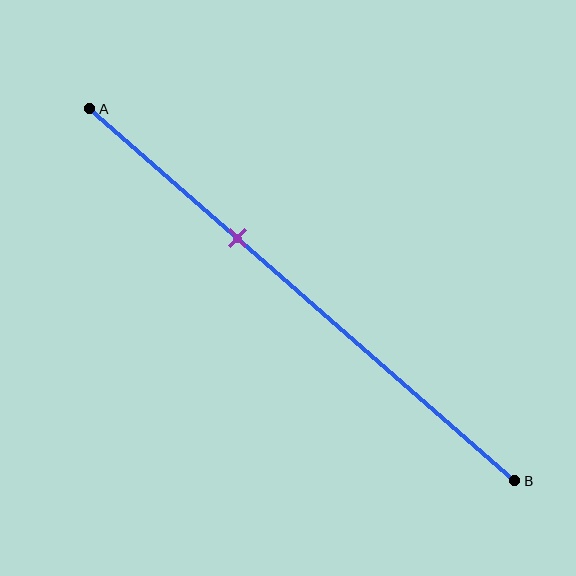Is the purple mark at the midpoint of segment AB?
No, the mark is at about 35% from A, not at the 50% midpoint.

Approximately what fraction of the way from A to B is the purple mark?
The purple mark is approximately 35% of the way from A to B.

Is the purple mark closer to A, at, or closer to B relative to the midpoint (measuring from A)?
The purple mark is closer to point A than the midpoint of segment AB.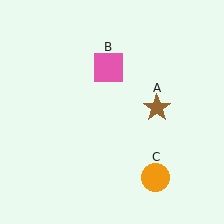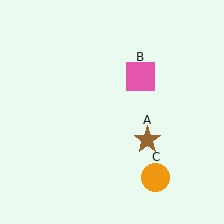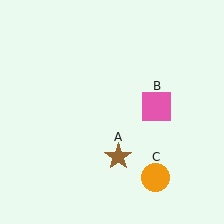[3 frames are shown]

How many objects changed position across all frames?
2 objects changed position: brown star (object A), pink square (object B).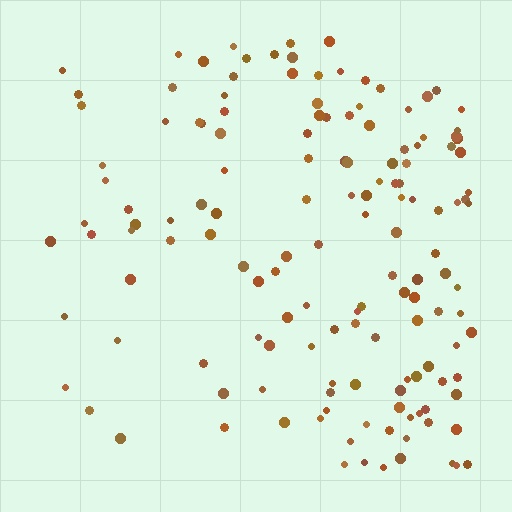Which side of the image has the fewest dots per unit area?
The left.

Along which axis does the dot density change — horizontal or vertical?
Horizontal.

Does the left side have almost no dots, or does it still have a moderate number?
Still a moderate number, just noticeably fewer than the right.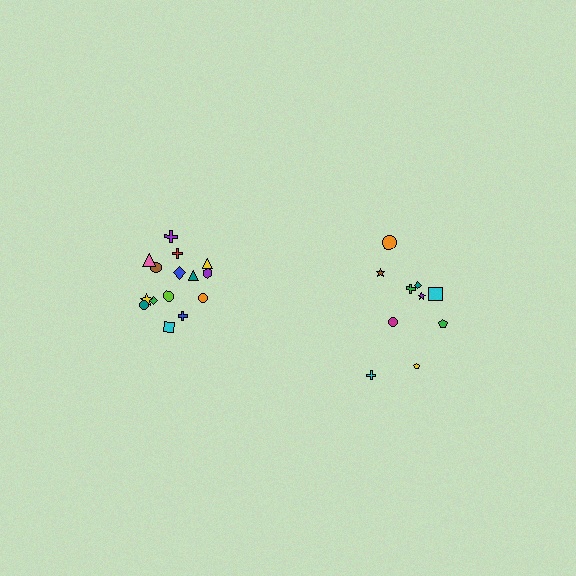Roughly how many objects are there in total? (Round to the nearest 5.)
Roughly 25 objects in total.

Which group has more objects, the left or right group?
The left group.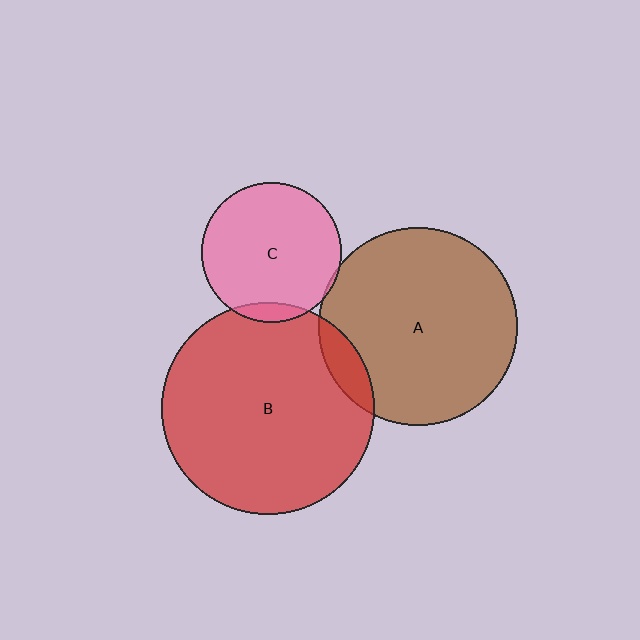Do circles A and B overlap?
Yes.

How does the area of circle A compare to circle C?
Approximately 2.0 times.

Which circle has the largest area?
Circle B (red).